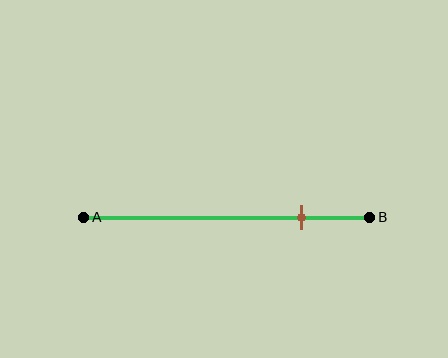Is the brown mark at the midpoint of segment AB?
No, the mark is at about 75% from A, not at the 50% midpoint.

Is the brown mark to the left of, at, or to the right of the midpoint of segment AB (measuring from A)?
The brown mark is to the right of the midpoint of segment AB.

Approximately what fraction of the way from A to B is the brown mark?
The brown mark is approximately 75% of the way from A to B.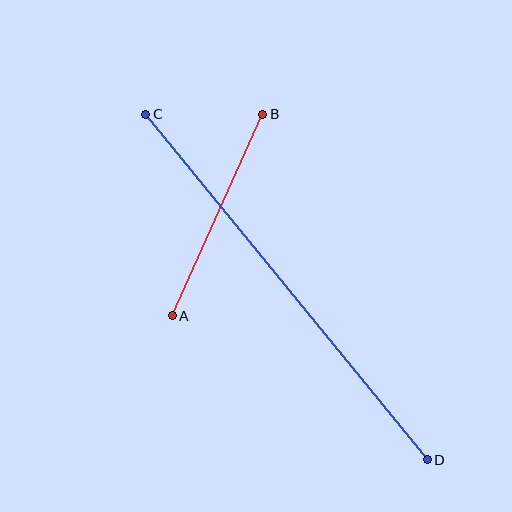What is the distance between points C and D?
The distance is approximately 446 pixels.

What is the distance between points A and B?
The distance is approximately 221 pixels.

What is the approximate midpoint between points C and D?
The midpoint is at approximately (286, 287) pixels.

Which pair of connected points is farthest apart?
Points C and D are farthest apart.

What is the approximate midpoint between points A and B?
The midpoint is at approximately (217, 215) pixels.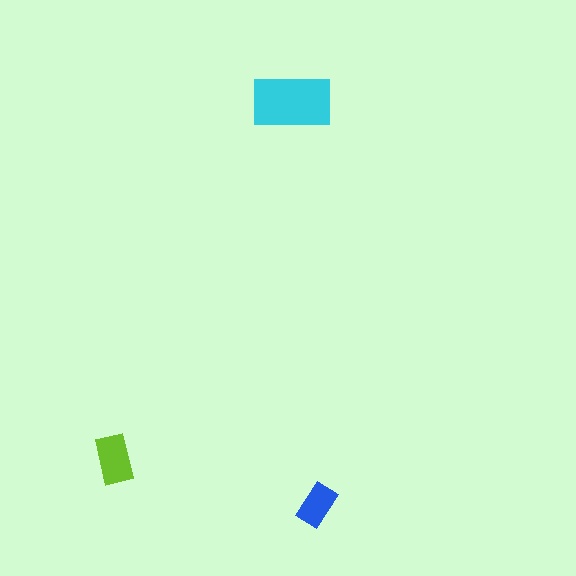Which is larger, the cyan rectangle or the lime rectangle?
The cyan one.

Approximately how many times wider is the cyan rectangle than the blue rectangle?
About 2 times wider.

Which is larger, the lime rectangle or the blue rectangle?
The lime one.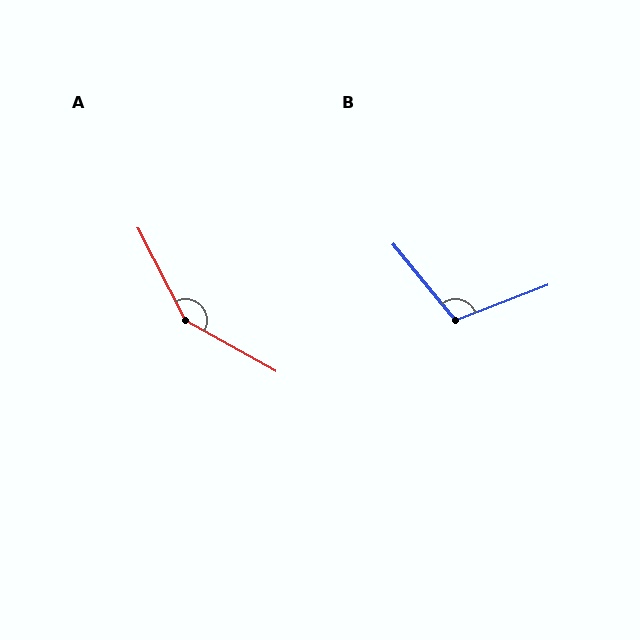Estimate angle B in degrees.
Approximately 108 degrees.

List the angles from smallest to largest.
B (108°), A (146°).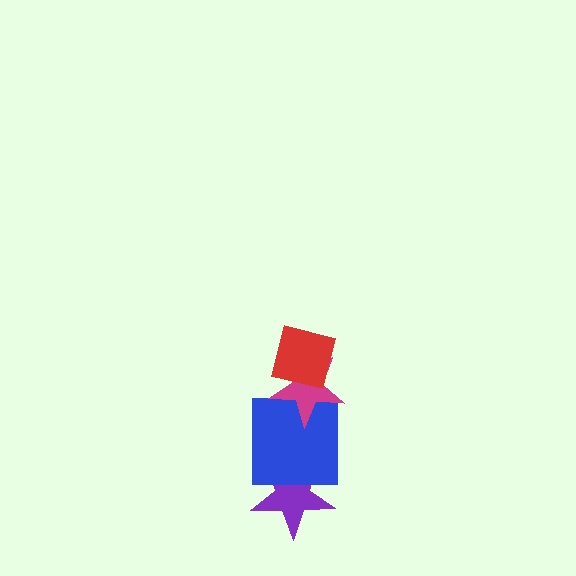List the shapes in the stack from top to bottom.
From top to bottom: the red square, the magenta star, the blue square, the purple star.